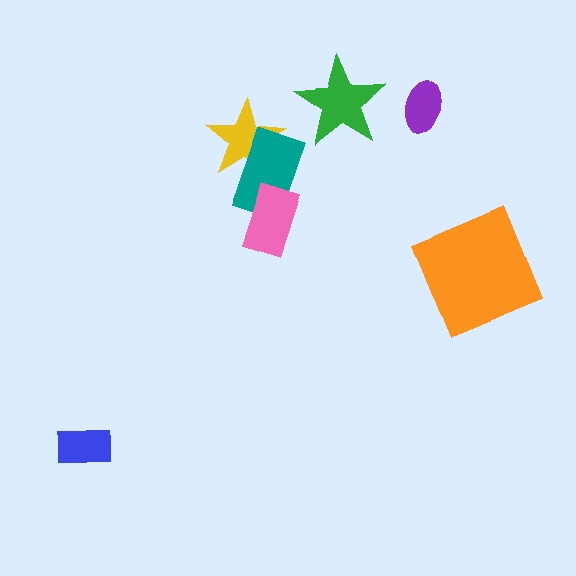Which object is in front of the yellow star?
The teal rectangle is in front of the yellow star.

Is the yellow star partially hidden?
Yes, it is partially covered by another shape.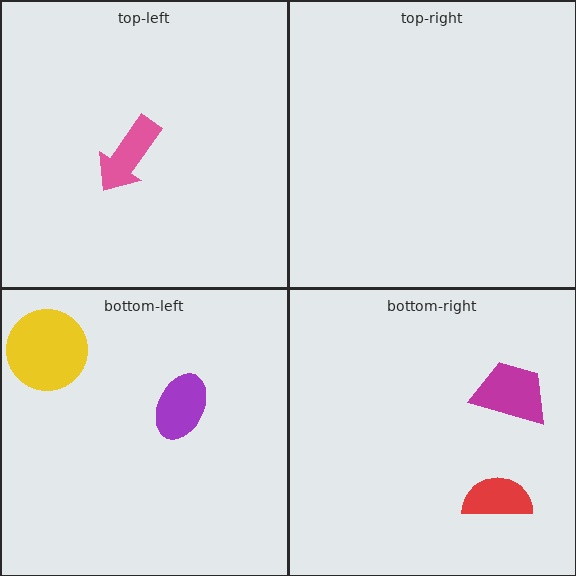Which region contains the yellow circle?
The bottom-left region.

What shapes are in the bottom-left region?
The yellow circle, the purple ellipse.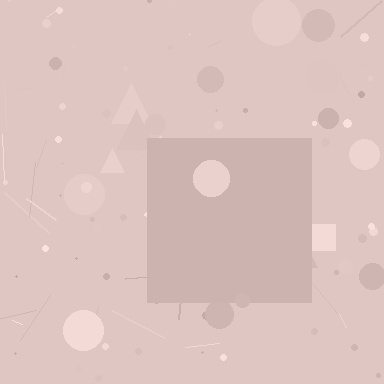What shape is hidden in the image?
A square is hidden in the image.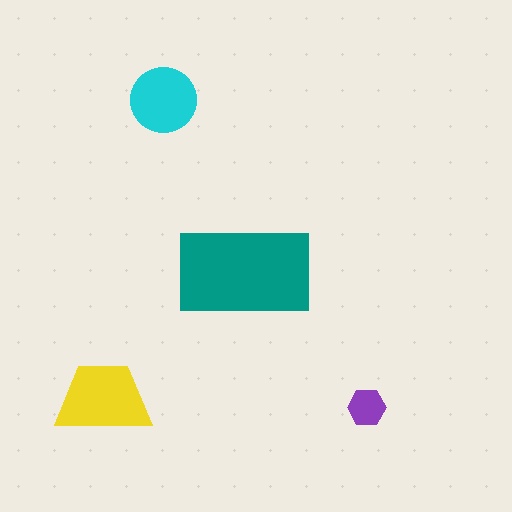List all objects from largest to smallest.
The teal rectangle, the yellow trapezoid, the cyan circle, the purple hexagon.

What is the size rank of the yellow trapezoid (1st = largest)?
2nd.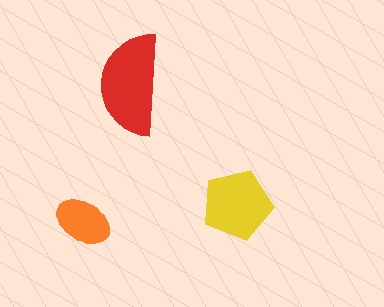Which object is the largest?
The red semicircle.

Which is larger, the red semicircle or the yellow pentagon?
The red semicircle.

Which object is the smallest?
The orange ellipse.